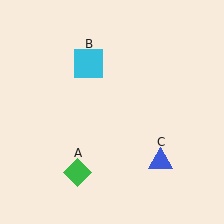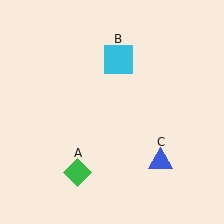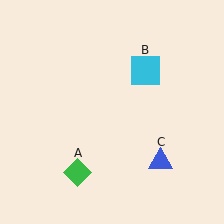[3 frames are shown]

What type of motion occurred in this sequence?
The cyan square (object B) rotated clockwise around the center of the scene.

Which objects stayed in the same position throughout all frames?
Green diamond (object A) and blue triangle (object C) remained stationary.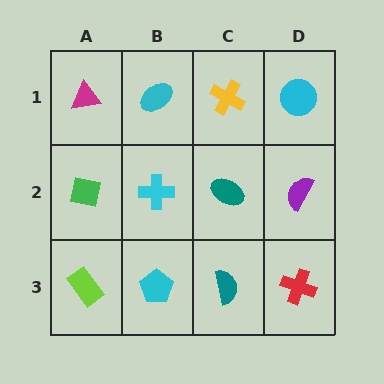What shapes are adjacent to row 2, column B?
A cyan ellipse (row 1, column B), a cyan pentagon (row 3, column B), a green square (row 2, column A), a teal ellipse (row 2, column C).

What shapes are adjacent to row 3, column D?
A purple semicircle (row 2, column D), a teal semicircle (row 3, column C).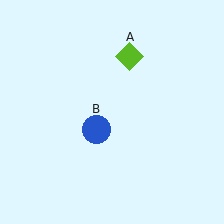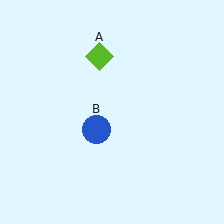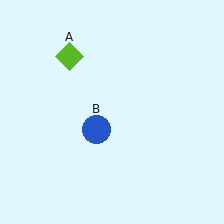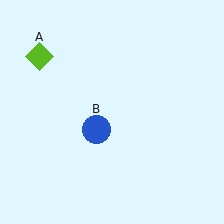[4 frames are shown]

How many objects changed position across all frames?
1 object changed position: lime diamond (object A).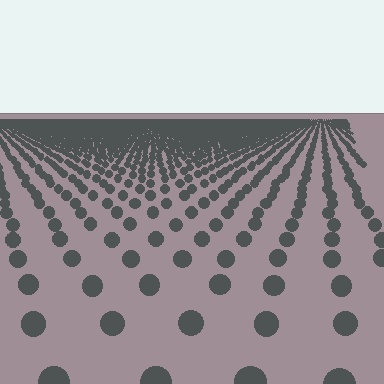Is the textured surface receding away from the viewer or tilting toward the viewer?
The surface is receding away from the viewer. Texture elements get smaller and denser toward the top.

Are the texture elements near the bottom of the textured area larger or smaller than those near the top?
Larger. Near the bottom, elements are closer to the viewer and appear at a bigger on-screen size.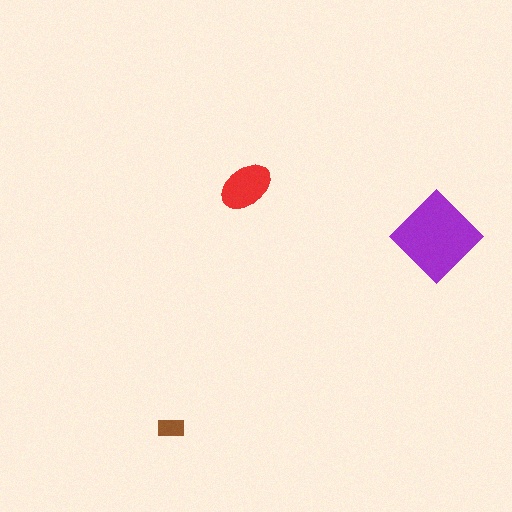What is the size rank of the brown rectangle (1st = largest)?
3rd.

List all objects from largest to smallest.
The purple diamond, the red ellipse, the brown rectangle.